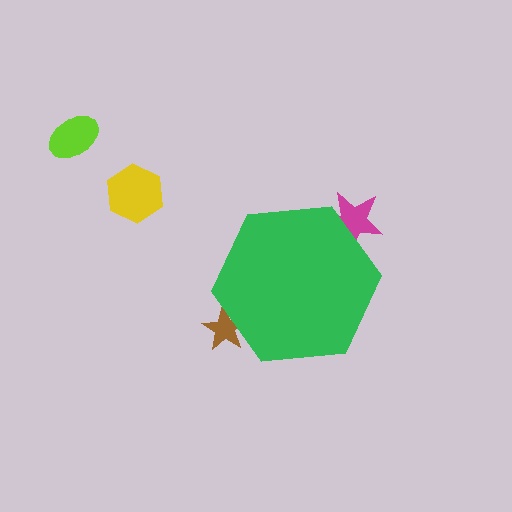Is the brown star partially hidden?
Yes, the brown star is partially hidden behind the green hexagon.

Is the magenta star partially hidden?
Yes, the magenta star is partially hidden behind the green hexagon.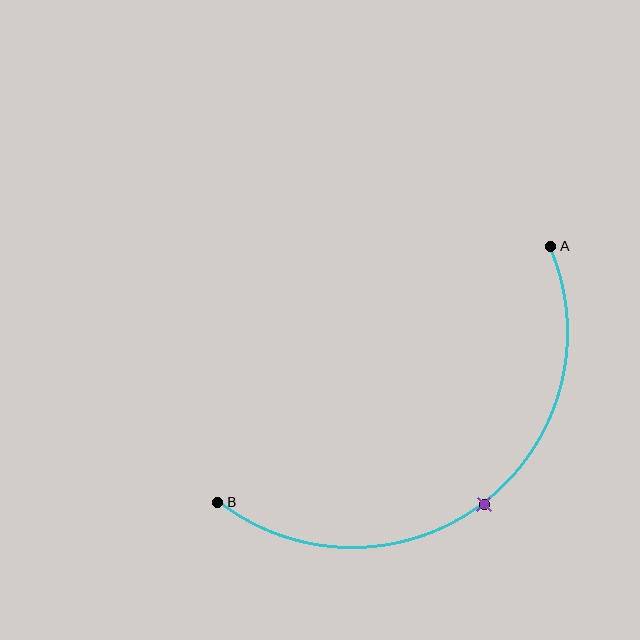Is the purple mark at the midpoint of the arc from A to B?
Yes. The purple mark lies on the arc at equal arc-length from both A and B — it is the arc midpoint.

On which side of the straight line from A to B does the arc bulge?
The arc bulges below and to the right of the straight line connecting A and B.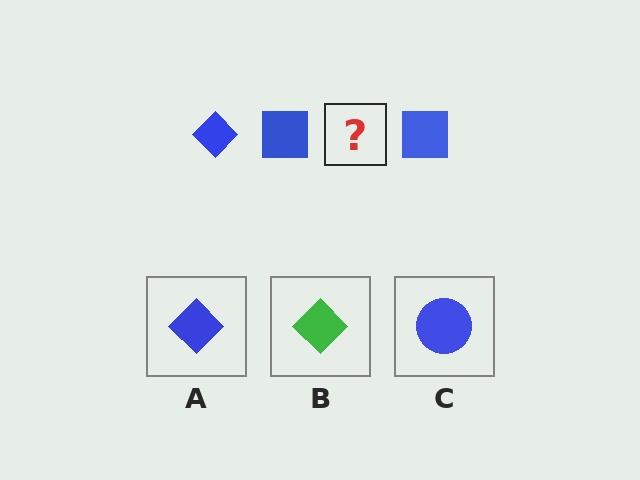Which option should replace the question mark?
Option A.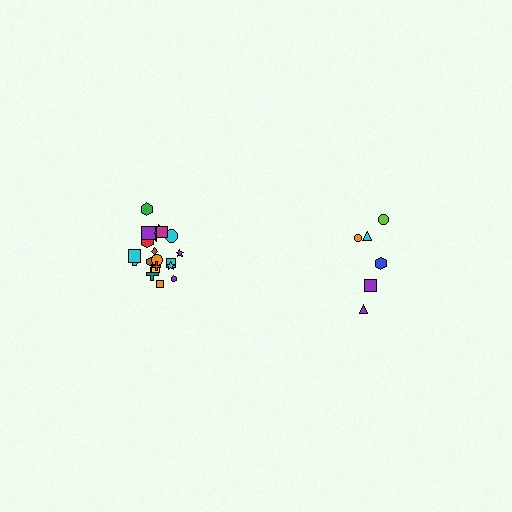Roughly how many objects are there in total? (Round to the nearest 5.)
Roughly 30 objects in total.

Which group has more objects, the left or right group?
The left group.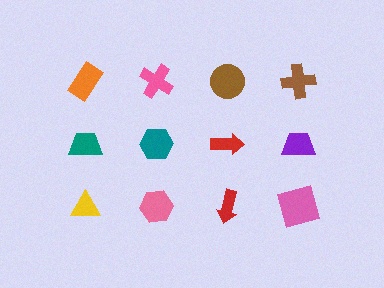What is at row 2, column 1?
A teal trapezoid.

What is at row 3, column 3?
A red arrow.